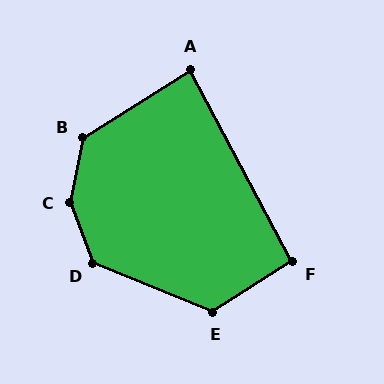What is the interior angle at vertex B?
Approximately 133 degrees (obtuse).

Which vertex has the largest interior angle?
C, at approximately 149 degrees.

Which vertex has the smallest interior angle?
A, at approximately 86 degrees.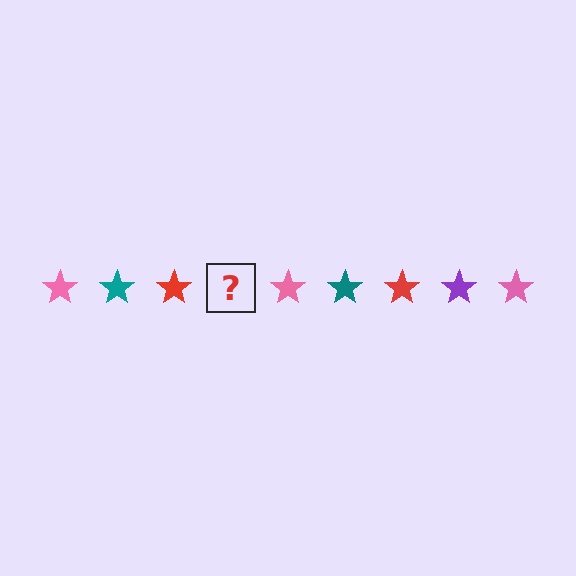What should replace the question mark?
The question mark should be replaced with a purple star.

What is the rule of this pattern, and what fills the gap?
The rule is that the pattern cycles through pink, teal, red, purple stars. The gap should be filled with a purple star.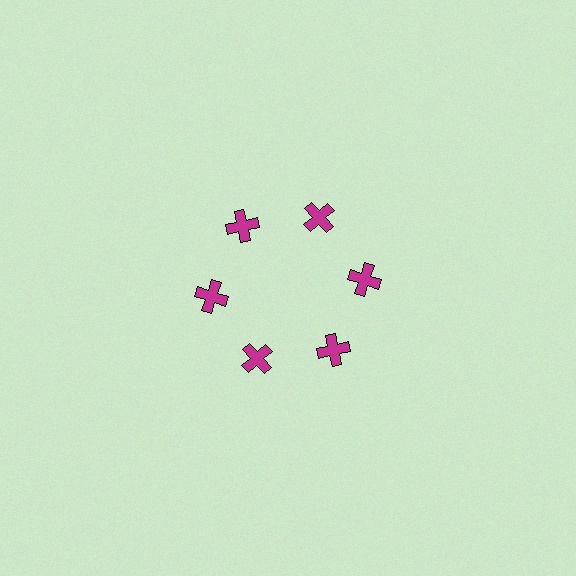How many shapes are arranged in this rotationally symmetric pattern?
There are 6 shapes, arranged in 6 groups of 1.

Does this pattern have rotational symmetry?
Yes, this pattern has 6-fold rotational symmetry. It looks the same after rotating 60 degrees around the center.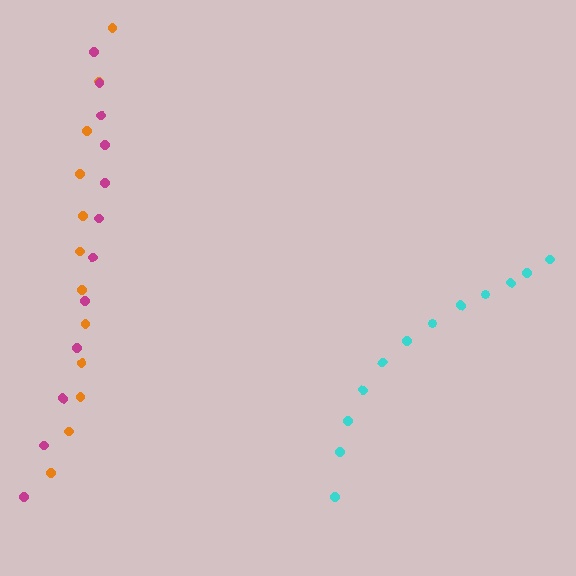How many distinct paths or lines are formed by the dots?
There are 3 distinct paths.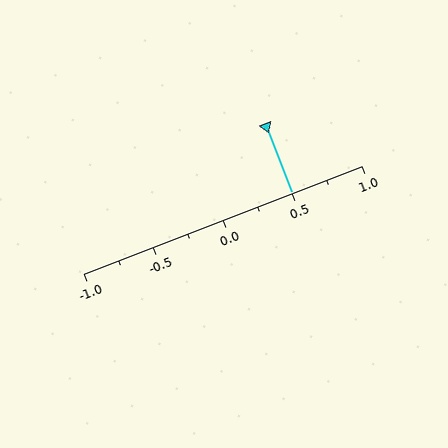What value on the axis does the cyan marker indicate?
The marker indicates approximately 0.5.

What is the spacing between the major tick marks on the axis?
The major ticks are spaced 0.5 apart.